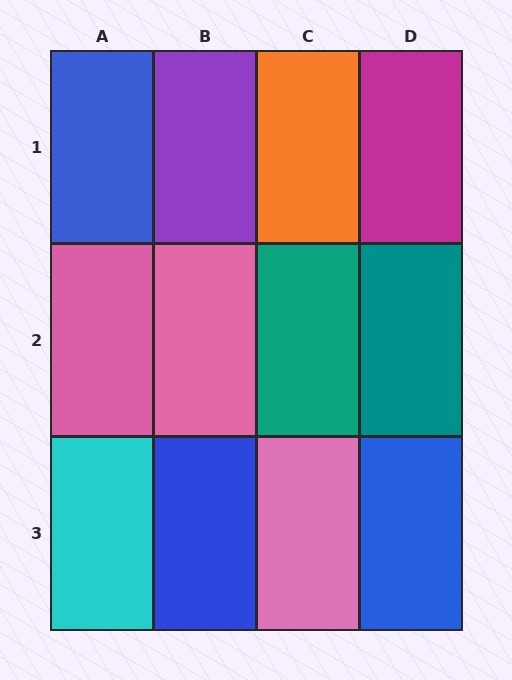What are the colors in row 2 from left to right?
Pink, pink, teal, teal.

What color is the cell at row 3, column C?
Pink.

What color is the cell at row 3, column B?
Blue.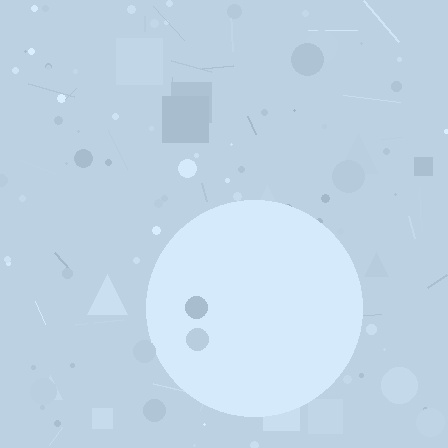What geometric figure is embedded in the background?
A circle is embedded in the background.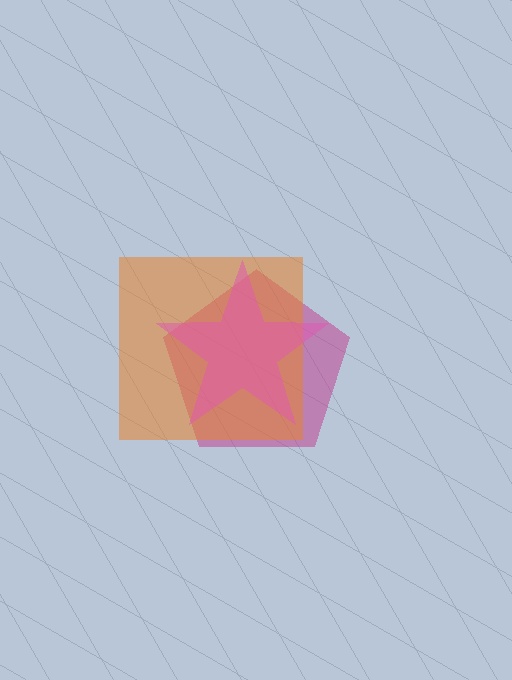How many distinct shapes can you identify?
There are 3 distinct shapes: a magenta pentagon, an orange square, a pink star.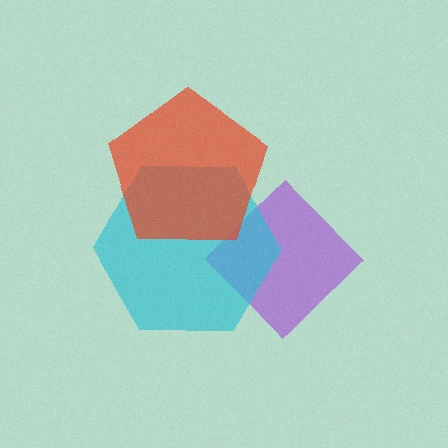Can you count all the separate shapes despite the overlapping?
Yes, there are 3 separate shapes.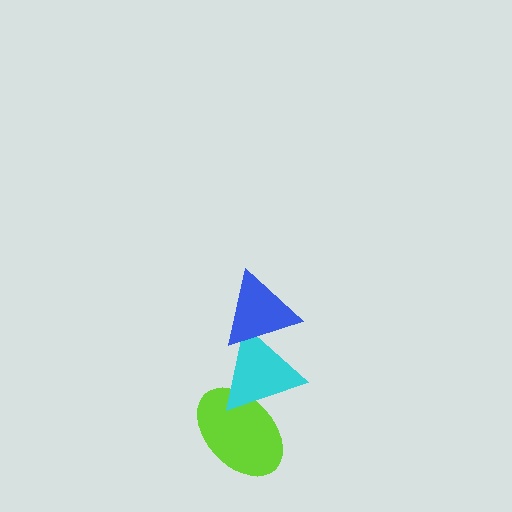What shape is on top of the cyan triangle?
The blue triangle is on top of the cyan triangle.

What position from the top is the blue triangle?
The blue triangle is 1st from the top.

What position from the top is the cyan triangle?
The cyan triangle is 2nd from the top.